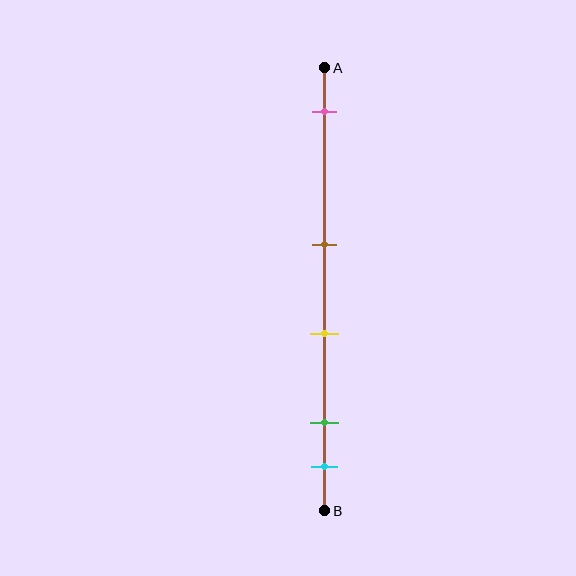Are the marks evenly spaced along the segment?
No, the marks are not evenly spaced.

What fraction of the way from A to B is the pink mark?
The pink mark is approximately 10% (0.1) of the way from A to B.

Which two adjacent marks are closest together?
The green and cyan marks are the closest adjacent pair.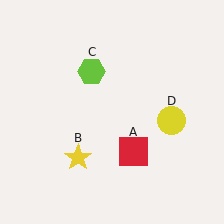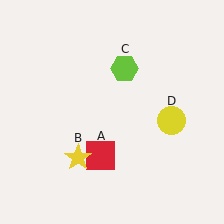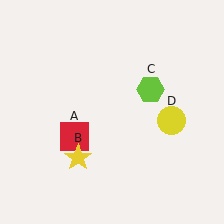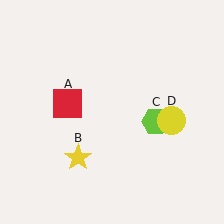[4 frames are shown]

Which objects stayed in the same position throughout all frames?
Yellow star (object B) and yellow circle (object D) remained stationary.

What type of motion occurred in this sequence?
The red square (object A), lime hexagon (object C) rotated clockwise around the center of the scene.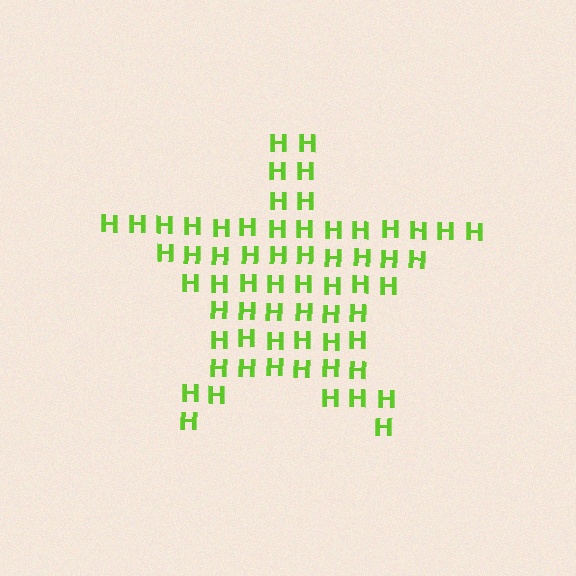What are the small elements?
The small elements are letter H's.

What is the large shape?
The large shape is a star.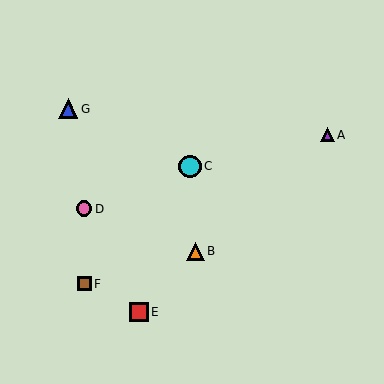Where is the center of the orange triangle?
The center of the orange triangle is at (195, 251).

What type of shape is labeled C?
Shape C is a cyan circle.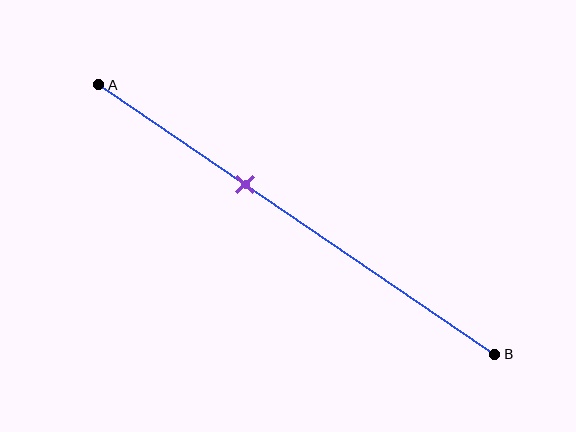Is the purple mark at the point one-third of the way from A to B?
No, the mark is at about 35% from A, not at the 33% one-third point.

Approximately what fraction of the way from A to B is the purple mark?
The purple mark is approximately 35% of the way from A to B.